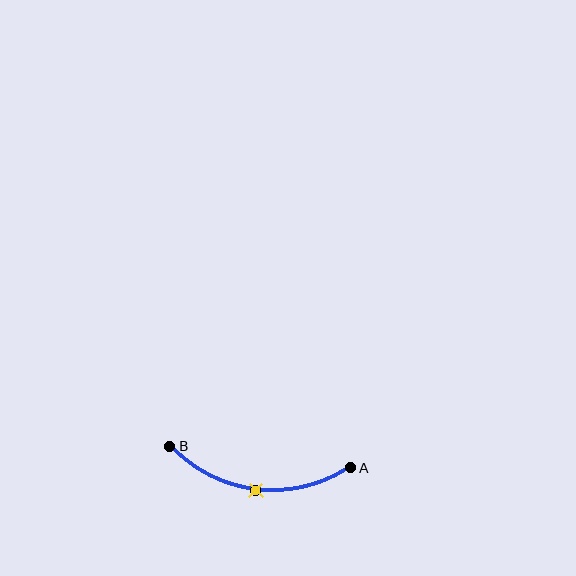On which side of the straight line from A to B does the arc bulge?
The arc bulges below the straight line connecting A and B.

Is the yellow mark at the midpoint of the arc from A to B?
Yes. The yellow mark lies on the arc at equal arc-length from both A and B — it is the arc midpoint.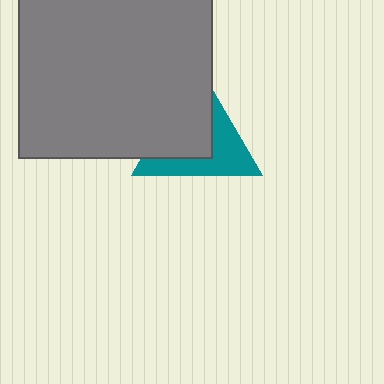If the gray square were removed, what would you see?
You would see the complete teal triangle.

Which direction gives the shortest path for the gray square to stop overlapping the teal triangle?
Moving toward the upper-left gives the shortest separation.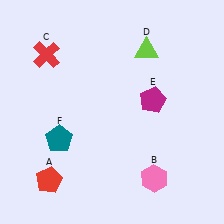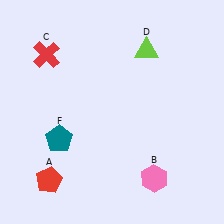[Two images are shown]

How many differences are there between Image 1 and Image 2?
There is 1 difference between the two images.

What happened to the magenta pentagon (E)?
The magenta pentagon (E) was removed in Image 2. It was in the top-right area of Image 1.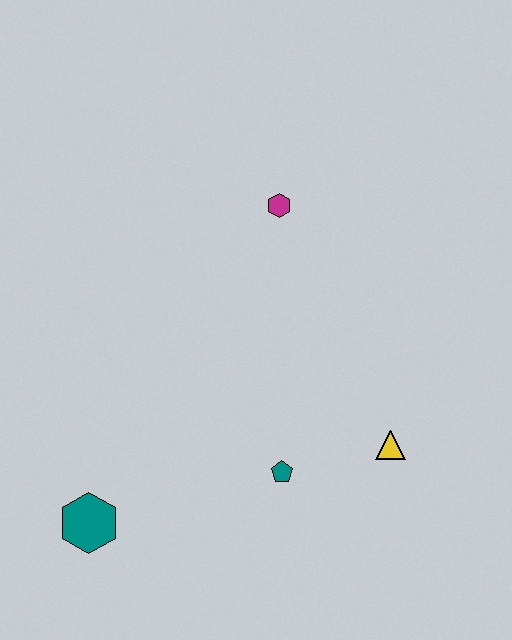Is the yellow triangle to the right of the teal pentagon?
Yes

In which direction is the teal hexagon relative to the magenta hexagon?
The teal hexagon is below the magenta hexagon.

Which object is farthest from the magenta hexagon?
The teal hexagon is farthest from the magenta hexagon.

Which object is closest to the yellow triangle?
The teal pentagon is closest to the yellow triangle.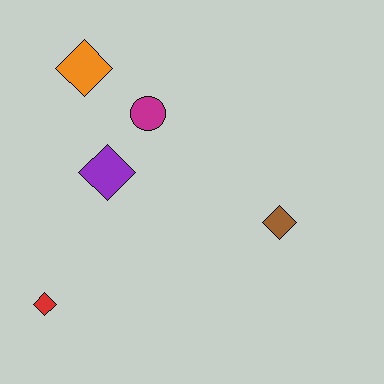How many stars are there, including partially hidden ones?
There are no stars.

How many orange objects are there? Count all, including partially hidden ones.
There is 1 orange object.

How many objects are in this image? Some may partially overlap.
There are 5 objects.